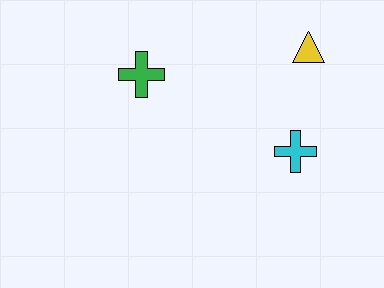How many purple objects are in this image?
There are no purple objects.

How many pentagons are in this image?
There are no pentagons.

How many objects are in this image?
There are 3 objects.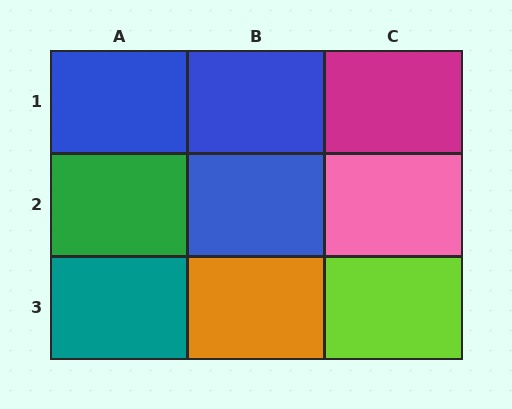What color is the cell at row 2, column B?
Blue.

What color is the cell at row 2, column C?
Pink.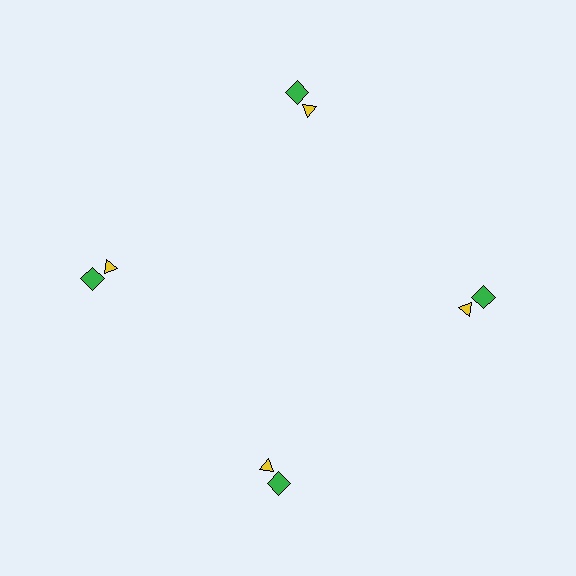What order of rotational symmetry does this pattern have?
This pattern has 4-fold rotational symmetry.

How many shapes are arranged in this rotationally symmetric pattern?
There are 8 shapes, arranged in 4 groups of 2.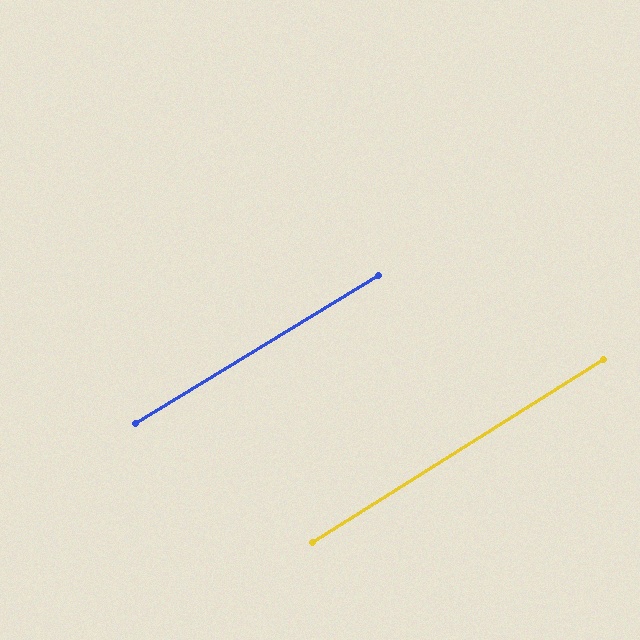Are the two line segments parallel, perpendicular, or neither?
Parallel — their directions differ by only 0.8°.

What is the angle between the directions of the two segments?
Approximately 1 degree.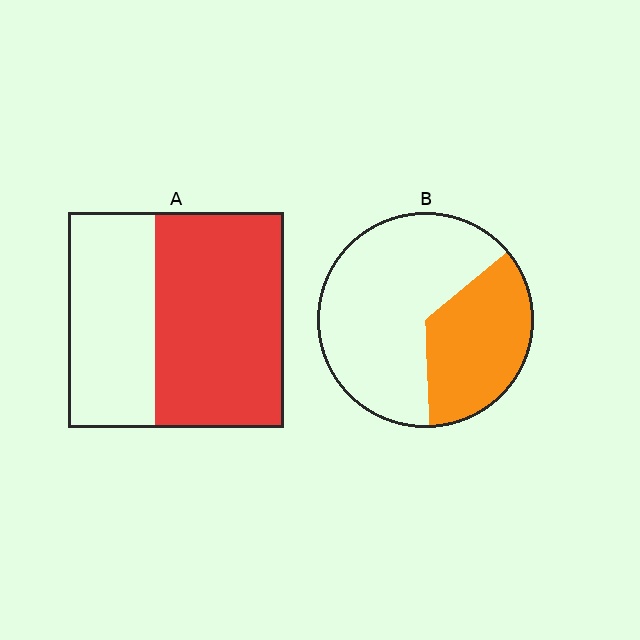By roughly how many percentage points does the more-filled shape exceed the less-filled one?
By roughly 25 percentage points (A over B).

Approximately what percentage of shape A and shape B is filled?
A is approximately 60% and B is approximately 35%.